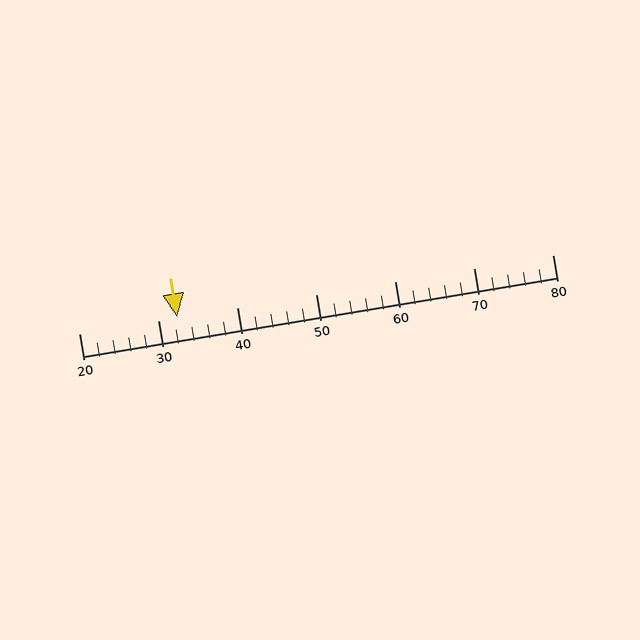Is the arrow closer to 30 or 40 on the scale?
The arrow is closer to 30.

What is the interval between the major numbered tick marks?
The major tick marks are spaced 10 units apart.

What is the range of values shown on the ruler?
The ruler shows values from 20 to 80.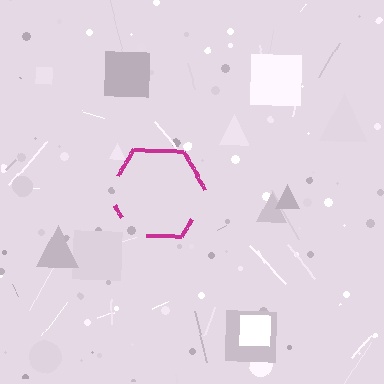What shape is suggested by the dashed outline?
The dashed outline suggests a hexagon.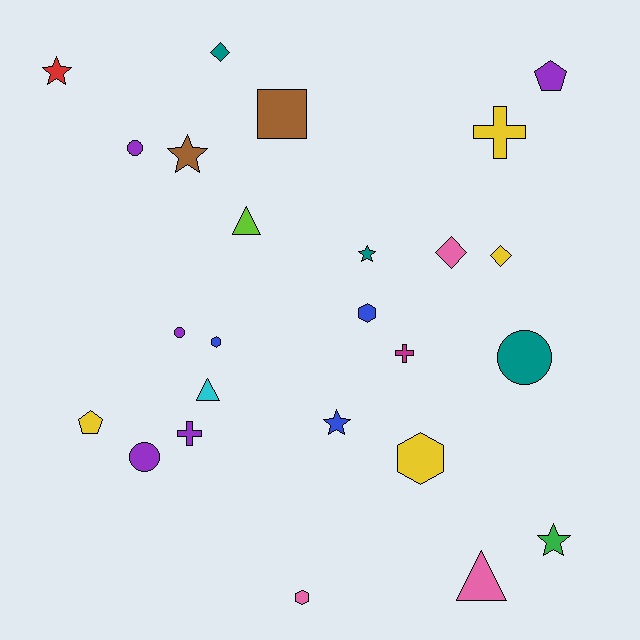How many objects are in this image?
There are 25 objects.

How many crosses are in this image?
There are 3 crosses.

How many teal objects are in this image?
There are 3 teal objects.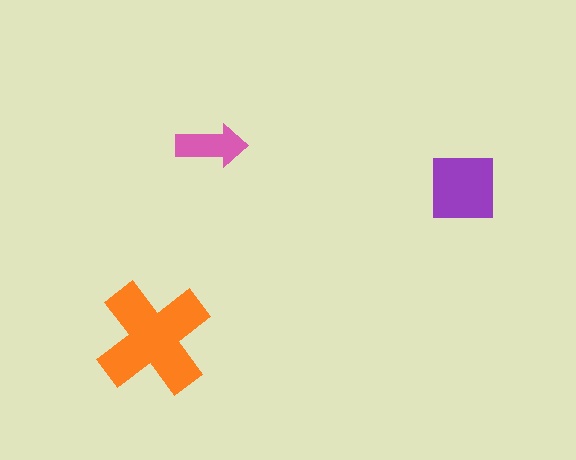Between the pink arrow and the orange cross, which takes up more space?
The orange cross.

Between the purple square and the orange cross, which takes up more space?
The orange cross.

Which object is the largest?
The orange cross.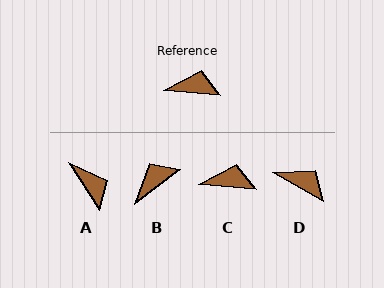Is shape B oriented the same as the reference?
No, it is off by about 41 degrees.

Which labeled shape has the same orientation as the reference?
C.